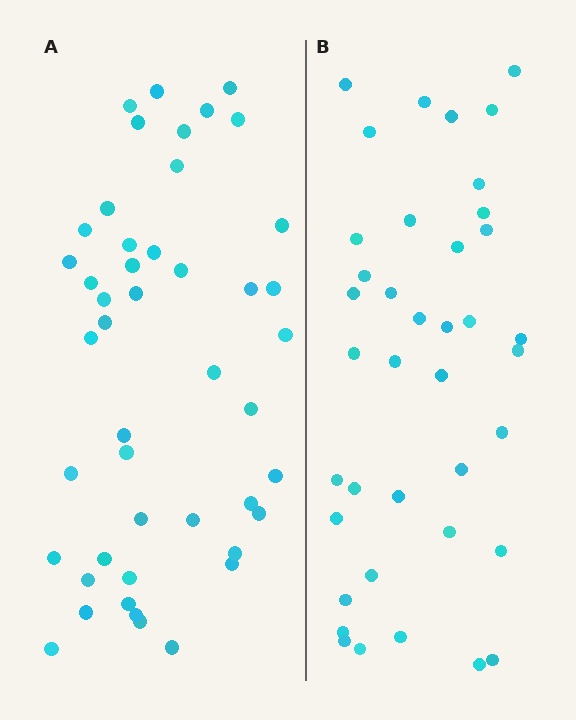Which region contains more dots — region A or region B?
Region A (the left region) has more dots.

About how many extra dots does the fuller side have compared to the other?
Region A has roughly 8 or so more dots than region B.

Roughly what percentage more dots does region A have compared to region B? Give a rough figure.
About 20% more.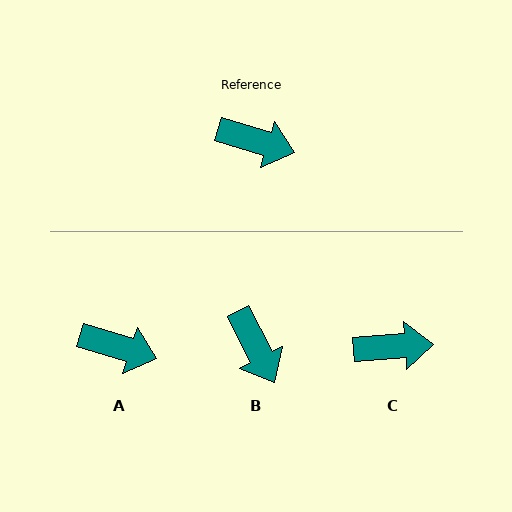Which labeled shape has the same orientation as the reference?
A.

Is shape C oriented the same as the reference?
No, it is off by about 21 degrees.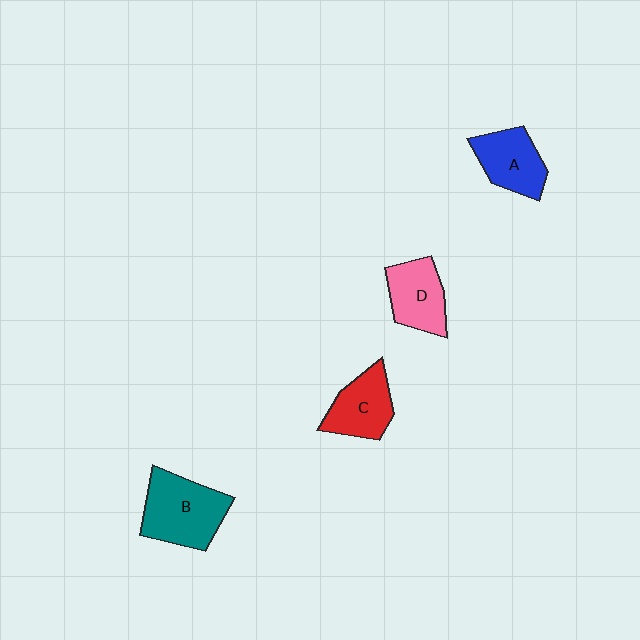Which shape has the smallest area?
Shape C (red).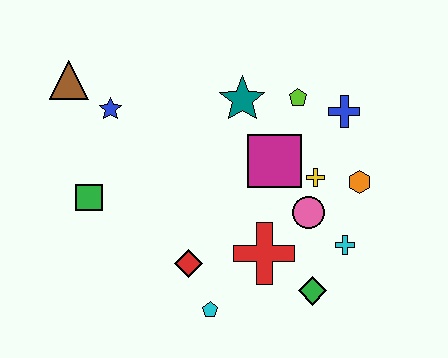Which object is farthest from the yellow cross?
The brown triangle is farthest from the yellow cross.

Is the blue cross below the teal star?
Yes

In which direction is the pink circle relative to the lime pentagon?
The pink circle is below the lime pentagon.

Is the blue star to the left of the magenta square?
Yes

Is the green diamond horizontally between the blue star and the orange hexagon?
Yes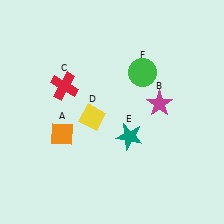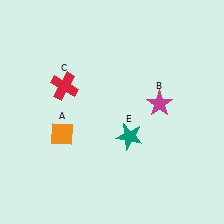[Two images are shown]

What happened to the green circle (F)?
The green circle (F) was removed in Image 2. It was in the top-right area of Image 1.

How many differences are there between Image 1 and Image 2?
There are 2 differences between the two images.